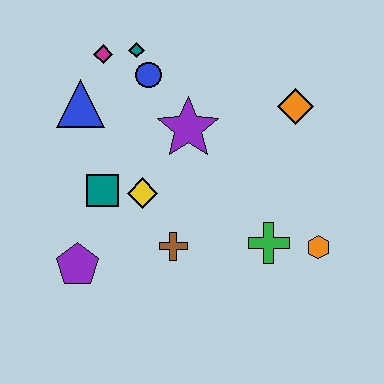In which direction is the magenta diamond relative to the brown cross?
The magenta diamond is above the brown cross.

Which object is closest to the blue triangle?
The magenta diamond is closest to the blue triangle.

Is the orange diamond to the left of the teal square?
No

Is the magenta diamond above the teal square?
Yes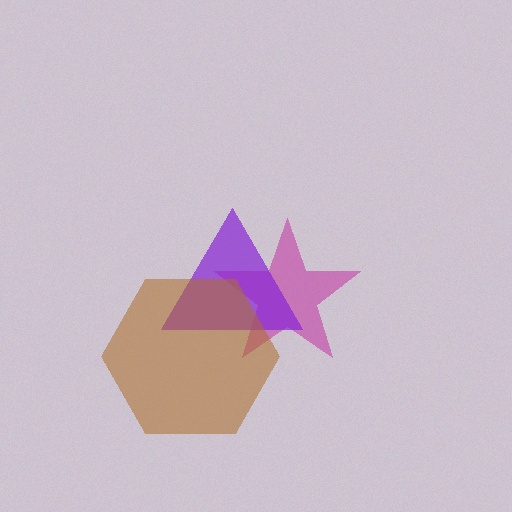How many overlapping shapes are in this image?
There are 3 overlapping shapes in the image.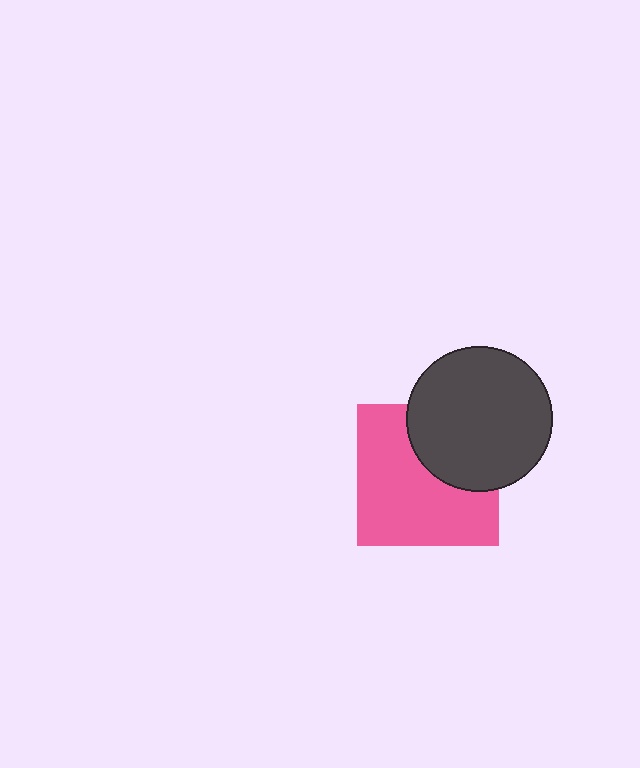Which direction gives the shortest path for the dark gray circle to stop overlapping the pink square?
Moving toward the upper-right gives the shortest separation.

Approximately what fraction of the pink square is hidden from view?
Roughly 35% of the pink square is hidden behind the dark gray circle.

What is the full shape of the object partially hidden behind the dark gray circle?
The partially hidden object is a pink square.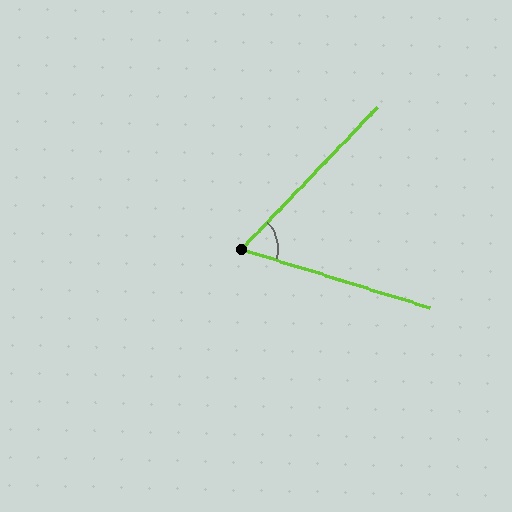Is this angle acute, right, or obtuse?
It is acute.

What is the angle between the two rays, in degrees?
Approximately 63 degrees.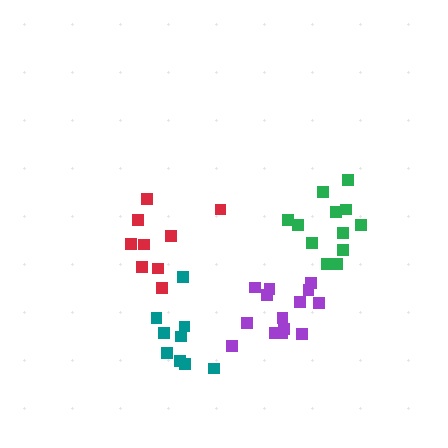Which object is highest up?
The green cluster is topmost.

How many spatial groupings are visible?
There are 4 spatial groupings.